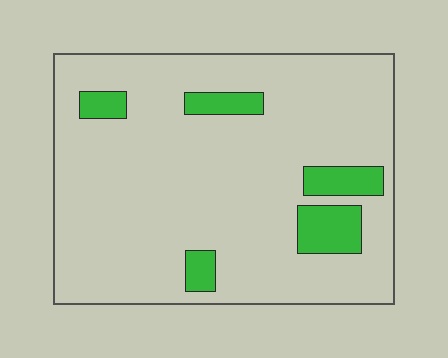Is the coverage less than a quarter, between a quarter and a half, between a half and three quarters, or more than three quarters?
Less than a quarter.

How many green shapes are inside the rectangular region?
5.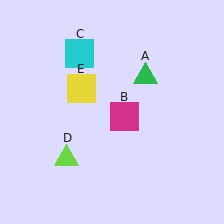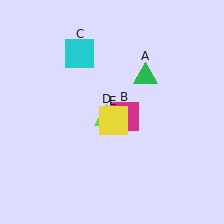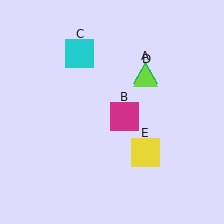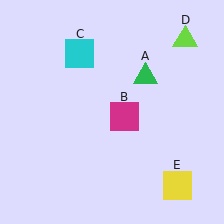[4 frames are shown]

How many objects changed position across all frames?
2 objects changed position: lime triangle (object D), yellow square (object E).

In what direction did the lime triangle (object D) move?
The lime triangle (object D) moved up and to the right.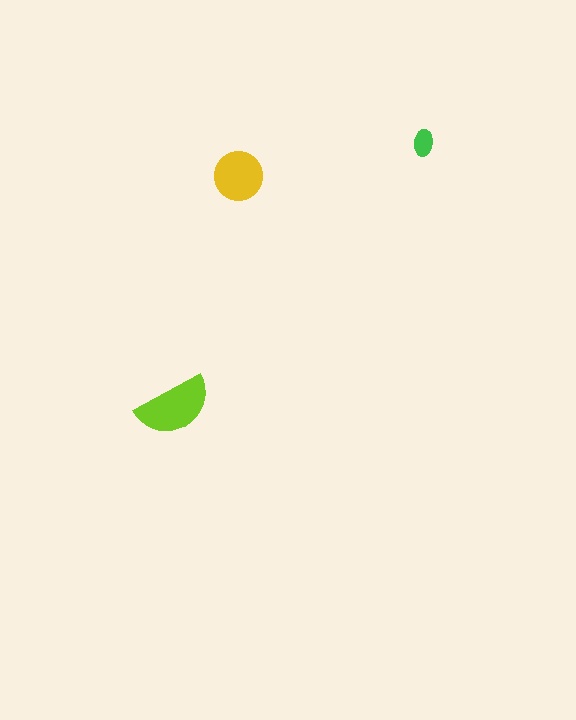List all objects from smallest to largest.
The green ellipse, the yellow circle, the lime semicircle.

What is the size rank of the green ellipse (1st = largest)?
3rd.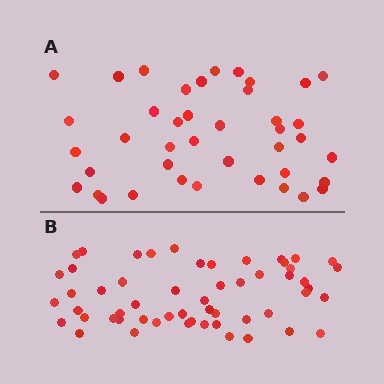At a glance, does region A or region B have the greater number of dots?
Region B (the bottom region) has more dots.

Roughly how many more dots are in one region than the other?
Region B has approximately 15 more dots than region A.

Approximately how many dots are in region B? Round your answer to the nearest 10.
About 60 dots. (The exact count is 55, which rounds to 60.)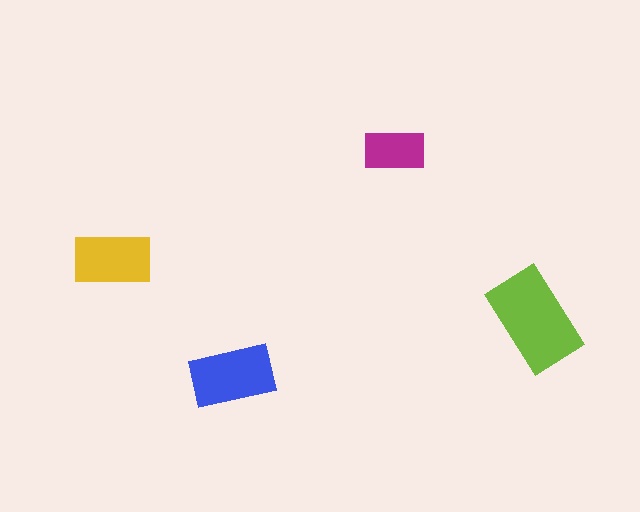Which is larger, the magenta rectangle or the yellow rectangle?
The yellow one.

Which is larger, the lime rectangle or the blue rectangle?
The lime one.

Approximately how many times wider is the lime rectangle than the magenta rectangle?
About 1.5 times wider.